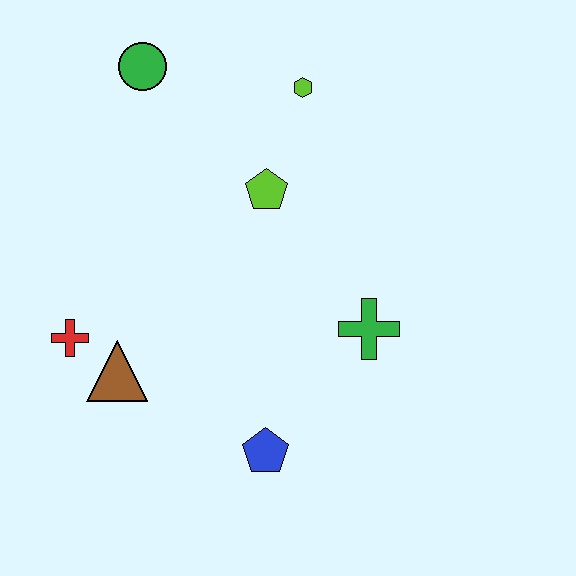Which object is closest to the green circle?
The lime hexagon is closest to the green circle.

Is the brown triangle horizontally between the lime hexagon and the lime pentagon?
No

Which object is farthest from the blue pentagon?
The green circle is farthest from the blue pentagon.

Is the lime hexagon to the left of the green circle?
No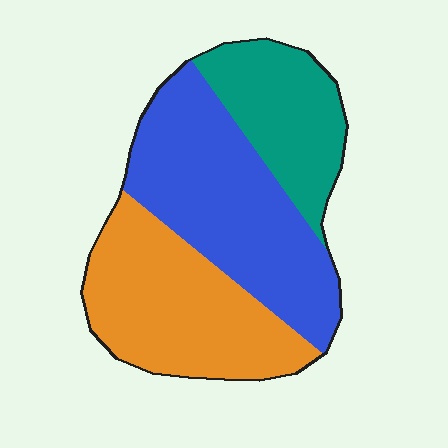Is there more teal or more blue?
Blue.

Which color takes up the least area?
Teal, at roughly 25%.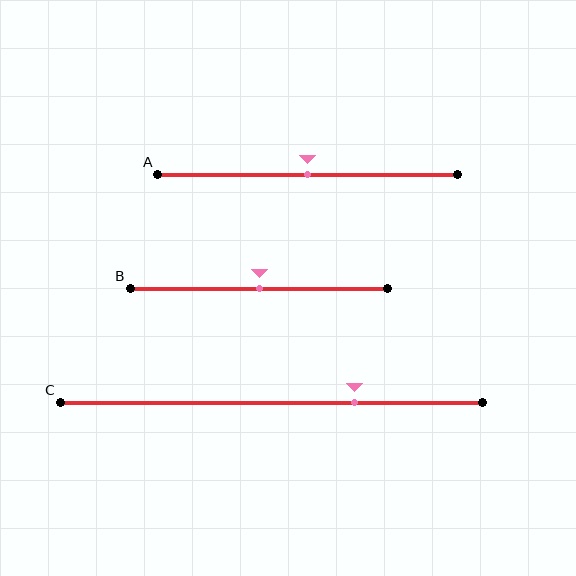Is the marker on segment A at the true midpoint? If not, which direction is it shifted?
Yes, the marker on segment A is at the true midpoint.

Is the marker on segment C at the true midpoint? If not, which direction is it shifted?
No, the marker on segment C is shifted to the right by about 20% of the segment length.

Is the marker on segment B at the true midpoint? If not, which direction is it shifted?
Yes, the marker on segment B is at the true midpoint.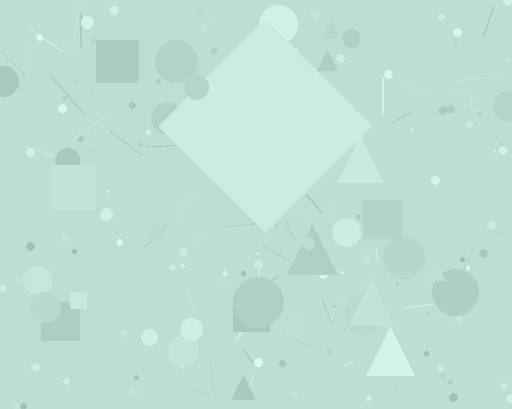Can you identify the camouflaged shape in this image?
The camouflaged shape is a diamond.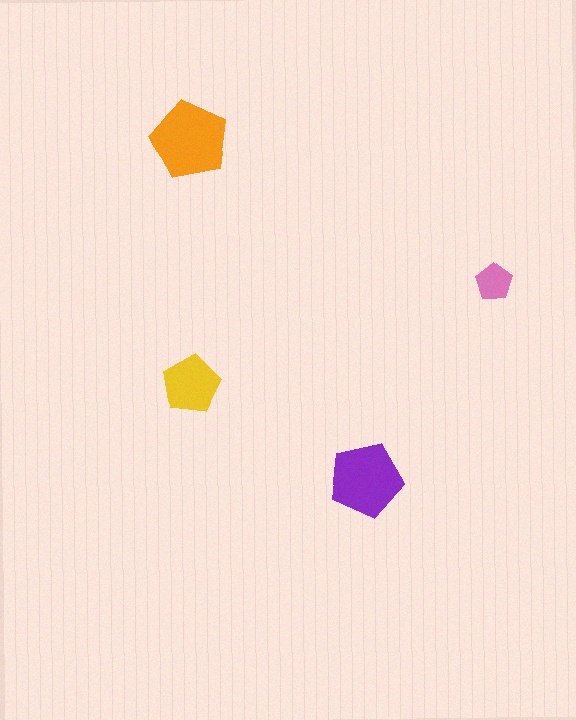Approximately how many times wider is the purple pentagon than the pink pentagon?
About 2 times wider.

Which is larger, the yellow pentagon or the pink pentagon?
The yellow one.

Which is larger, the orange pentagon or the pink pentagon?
The orange one.